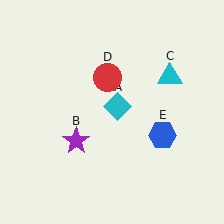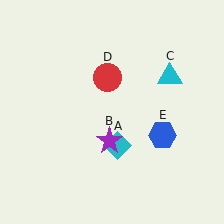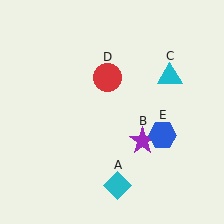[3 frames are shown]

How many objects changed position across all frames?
2 objects changed position: cyan diamond (object A), purple star (object B).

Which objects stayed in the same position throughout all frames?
Cyan triangle (object C) and red circle (object D) and blue hexagon (object E) remained stationary.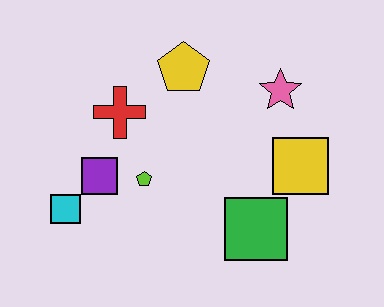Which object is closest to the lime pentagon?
The purple square is closest to the lime pentagon.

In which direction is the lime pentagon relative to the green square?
The lime pentagon is to the left of the green square.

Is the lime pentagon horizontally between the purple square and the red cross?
No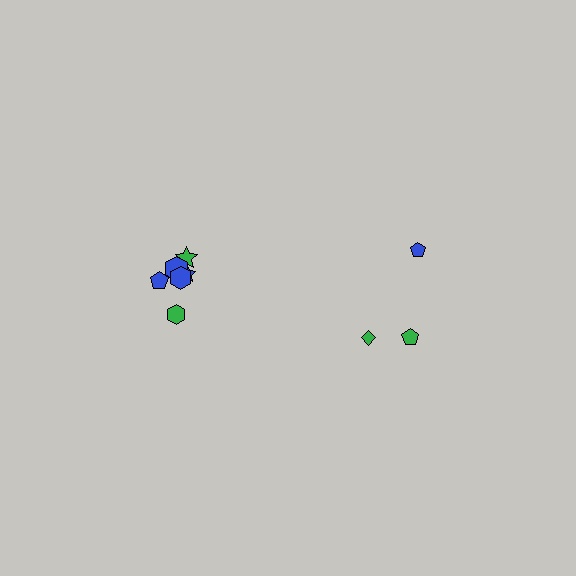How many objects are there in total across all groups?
There are 9 objects.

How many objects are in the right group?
There are 3 objects.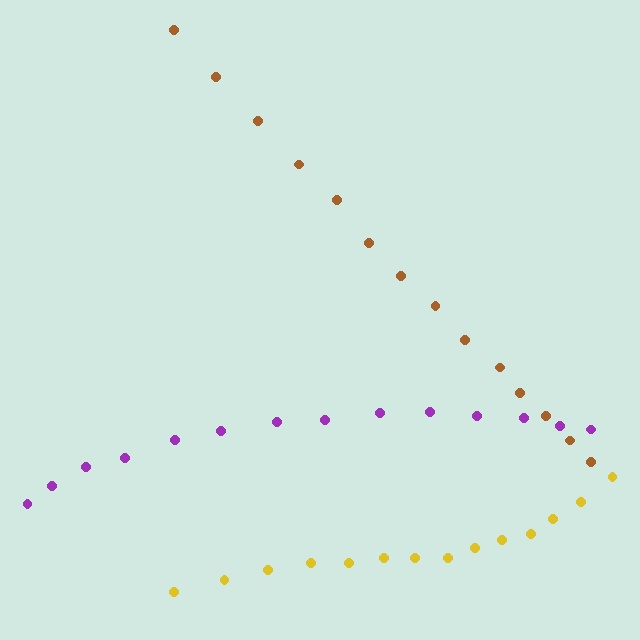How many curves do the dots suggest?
There are 3 distinct paths.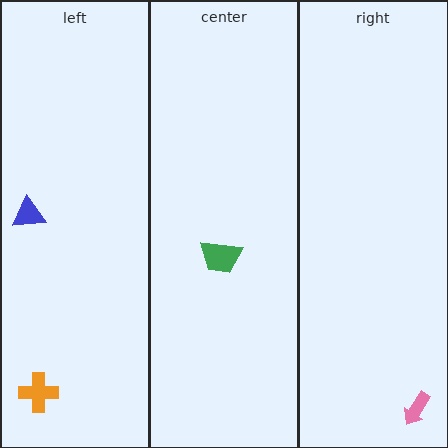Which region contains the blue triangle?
The left region.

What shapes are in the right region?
The pink arrow.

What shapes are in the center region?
The green trapezoid.